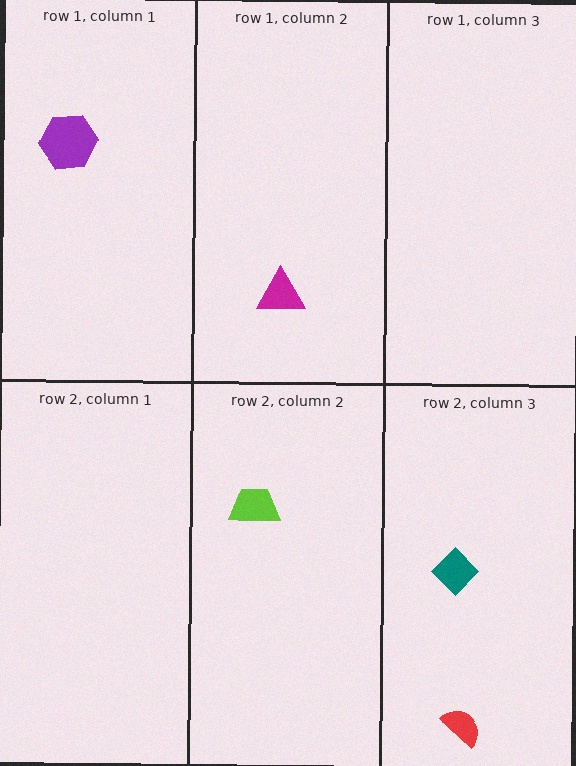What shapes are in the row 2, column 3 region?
The teal diamond, the red semicircle.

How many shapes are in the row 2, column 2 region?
1.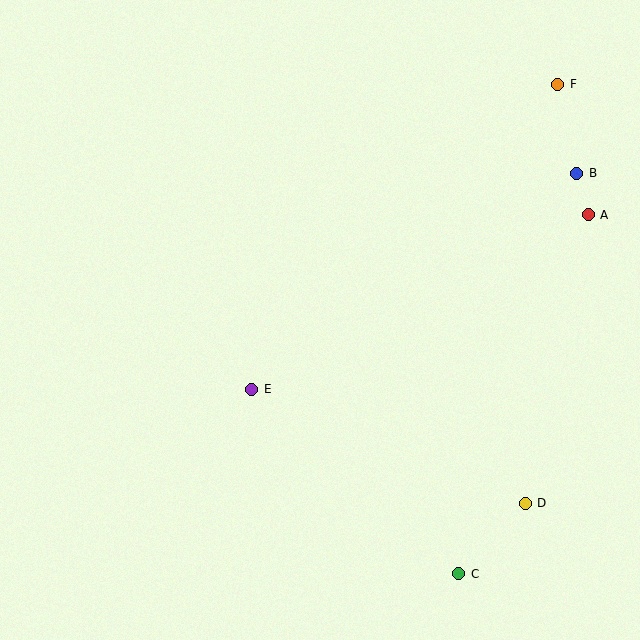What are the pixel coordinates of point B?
Point B is at (577, 173).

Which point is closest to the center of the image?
Point E at (252, 389) is closest to the center.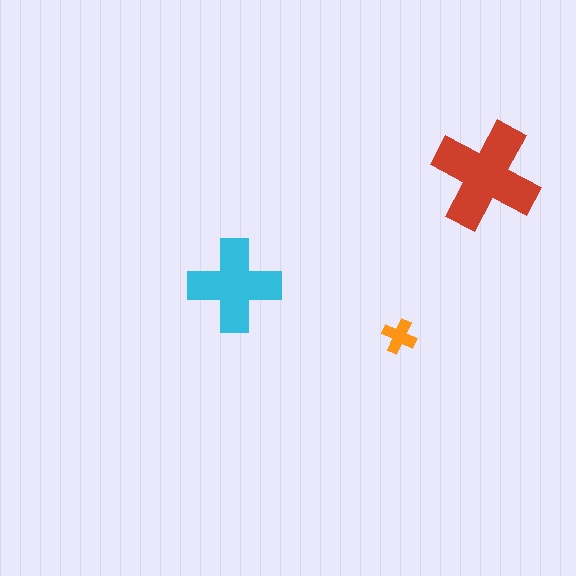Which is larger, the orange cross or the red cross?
The red one.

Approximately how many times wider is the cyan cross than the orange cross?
About 2.5 times wider.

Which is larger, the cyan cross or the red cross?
The red one.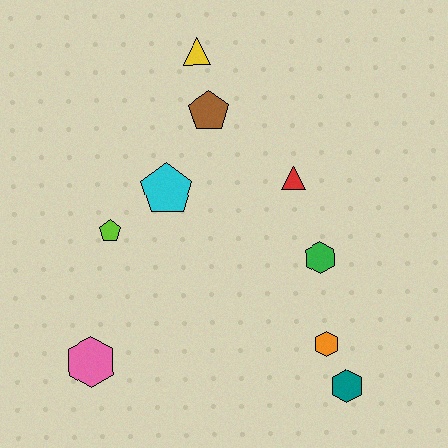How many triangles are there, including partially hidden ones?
There are 2 triangles.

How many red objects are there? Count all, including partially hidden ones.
There is 1 red object.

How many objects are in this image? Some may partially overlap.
There are 9 objects.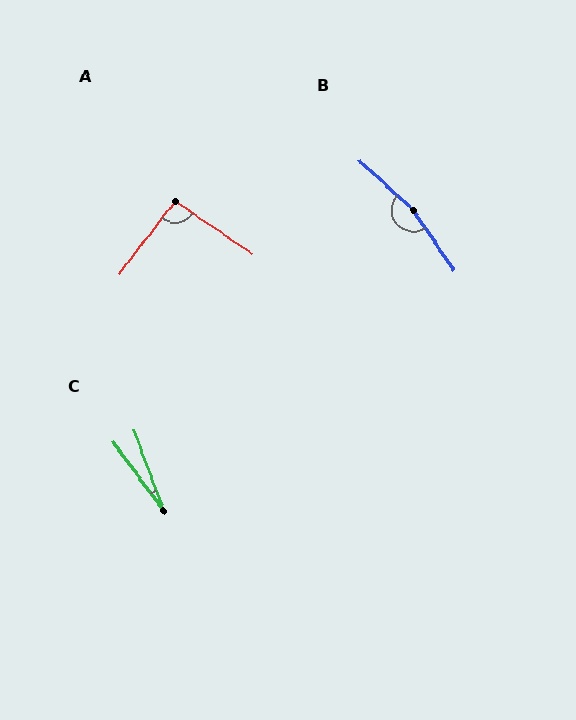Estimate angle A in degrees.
Approximately 93 degrees.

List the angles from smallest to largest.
C (16°), A (93°), B (167°).